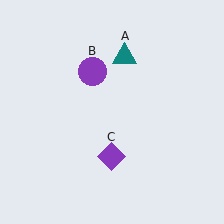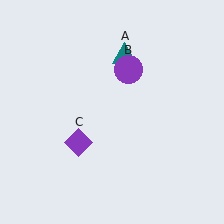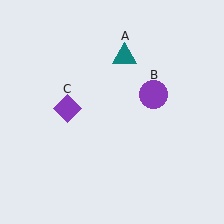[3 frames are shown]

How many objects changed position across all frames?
2 objects changed position: purple circle (object B), purple diamond (object C).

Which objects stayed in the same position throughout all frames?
Teal triangle (object A) remained stationary.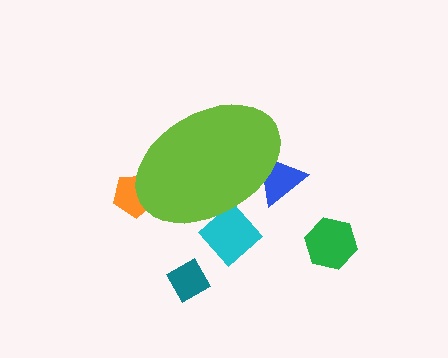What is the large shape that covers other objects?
A lime ellipse.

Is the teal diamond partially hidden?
No, the teal diamond is fully visible.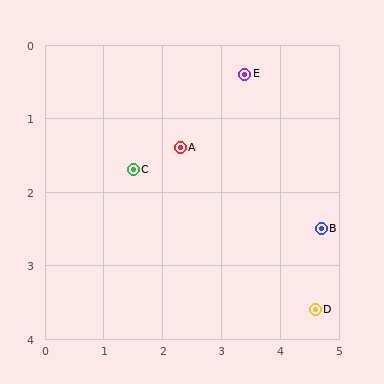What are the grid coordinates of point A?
Point A is at approximately (2.3, 1.4).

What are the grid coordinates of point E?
Point E is at approximately (3.4, 0.4).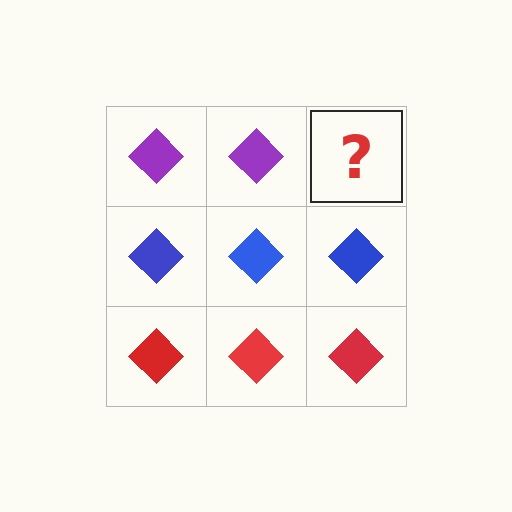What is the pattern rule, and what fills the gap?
The rule is that each row has a consistent color. The gap should be filled with a purple diamond.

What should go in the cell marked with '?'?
The missing cell should contain a purple diamond.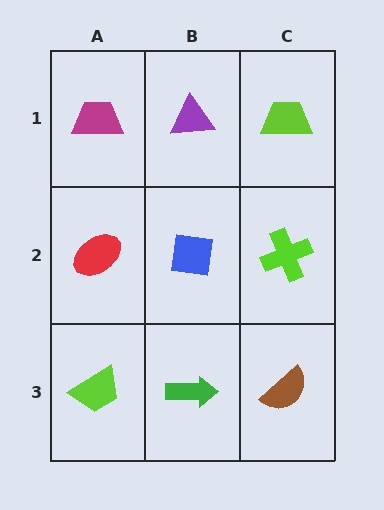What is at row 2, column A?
A red ellipse.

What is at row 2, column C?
A lime cross.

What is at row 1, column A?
A magenta trapezoid.